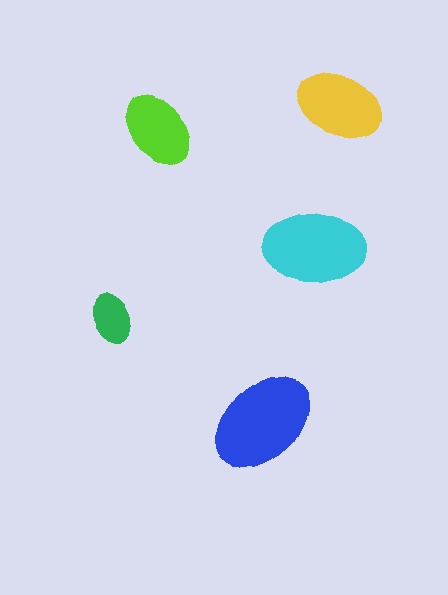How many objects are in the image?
There are 5 objects in the image.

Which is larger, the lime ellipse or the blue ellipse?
The blue one.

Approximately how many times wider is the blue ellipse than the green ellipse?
About 2 times wider.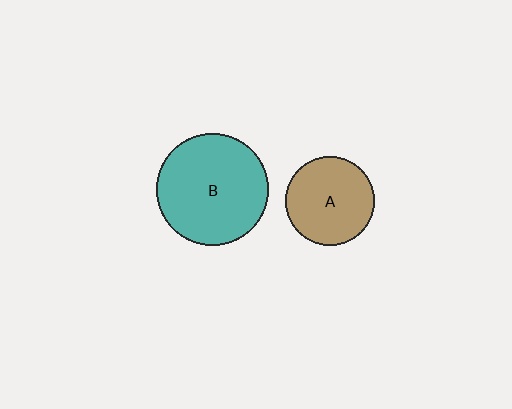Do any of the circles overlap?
No, none of the circles overlap.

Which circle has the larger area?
Circle B (teal).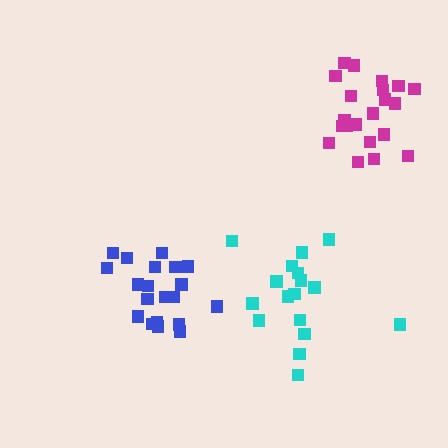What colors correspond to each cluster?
The clusters are colored: cyan, magenta, blue.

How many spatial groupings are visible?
There are 3 spatial groupings.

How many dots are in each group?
Group 1: 17 dots, Group 2: 21 dots, Group 3: 20 dots (58 total).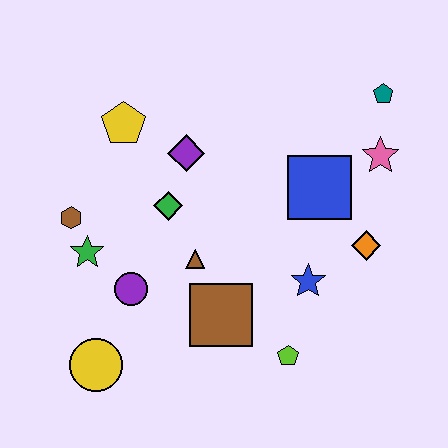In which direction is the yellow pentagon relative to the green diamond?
The yellow pentagon is above the green diamond.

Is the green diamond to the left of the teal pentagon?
Yes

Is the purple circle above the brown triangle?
No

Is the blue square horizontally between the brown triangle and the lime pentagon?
No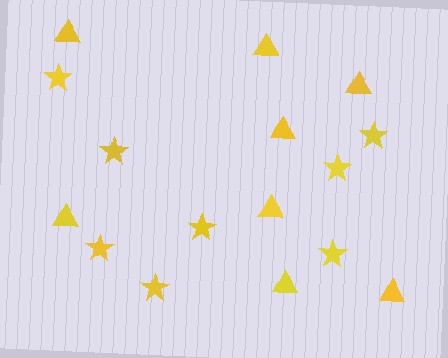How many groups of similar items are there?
There are 2 groups: one group of stars (8) and one group of triangles (8).